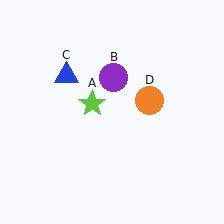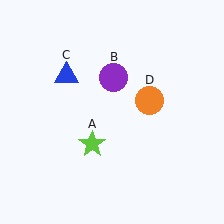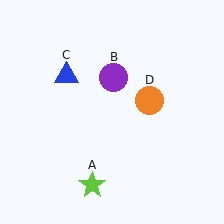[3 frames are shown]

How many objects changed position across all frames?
1 object changed position: lime star (object A).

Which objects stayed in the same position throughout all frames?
Purple circle (object B) and blue triangle (object C) and orange circle (object D) remained stationary.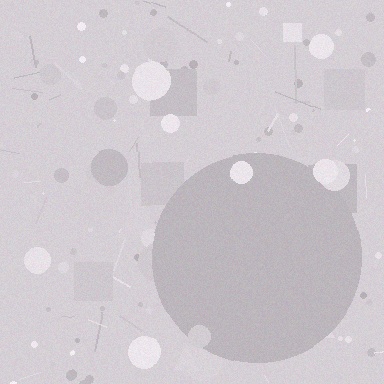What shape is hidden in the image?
A circle is hidden in the image.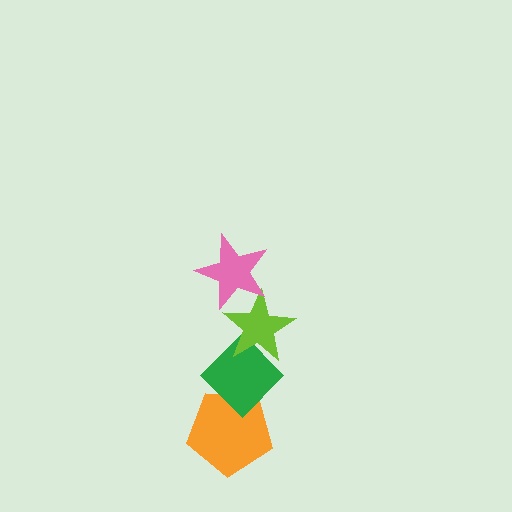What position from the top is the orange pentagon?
The orange pentagon is 4th from the top.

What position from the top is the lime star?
The lime star is 2nd from the top.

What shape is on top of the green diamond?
The lime star is on top of the green diamond.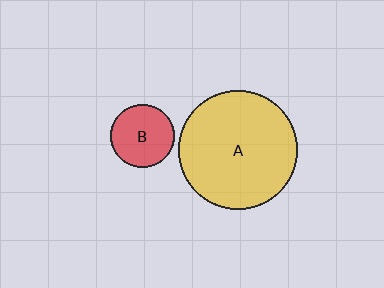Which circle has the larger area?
Circle A (yellow).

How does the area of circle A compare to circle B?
Approximately 3.6 times.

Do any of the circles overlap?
No, none of the circles overlap.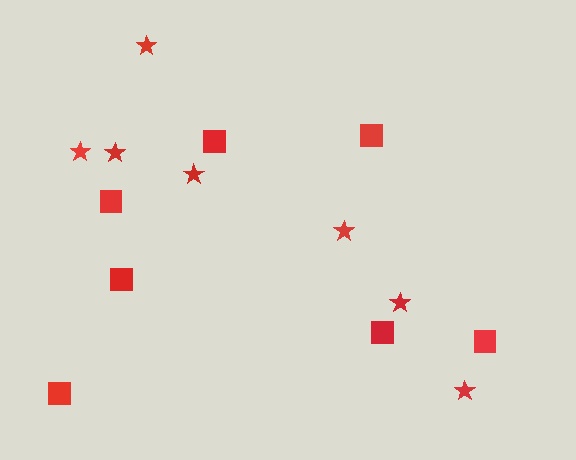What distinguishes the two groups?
There are 2 groups: one group of stars (7) and one group of squares (7).